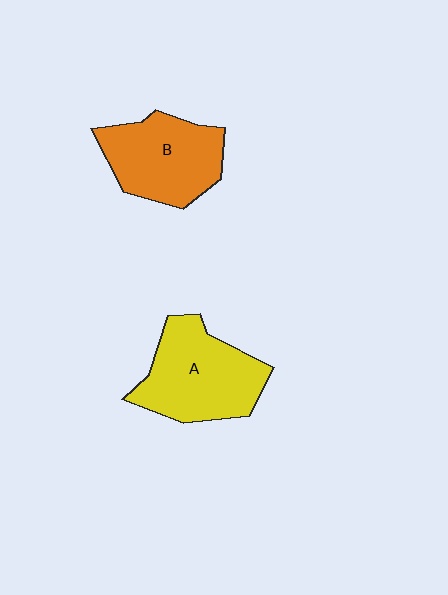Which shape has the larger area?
Shape A (yellow).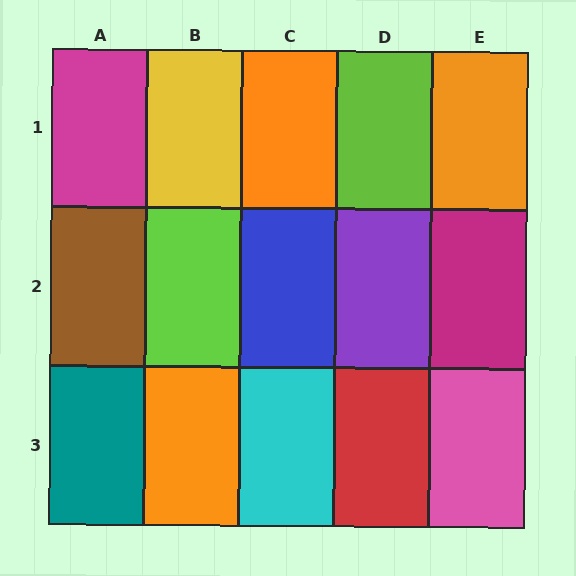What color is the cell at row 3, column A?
Teal.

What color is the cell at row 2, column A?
Brown.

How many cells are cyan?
1 cell is cyan.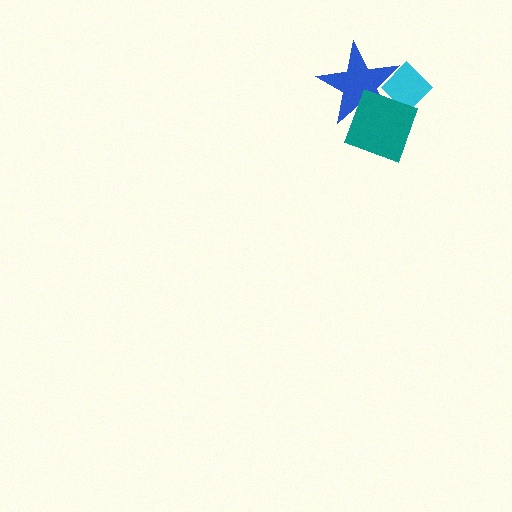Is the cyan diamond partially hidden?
Yes, it is partially covered by another shape.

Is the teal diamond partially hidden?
No, no other shape covers it.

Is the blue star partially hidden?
Yes, it is partially covered by another shape.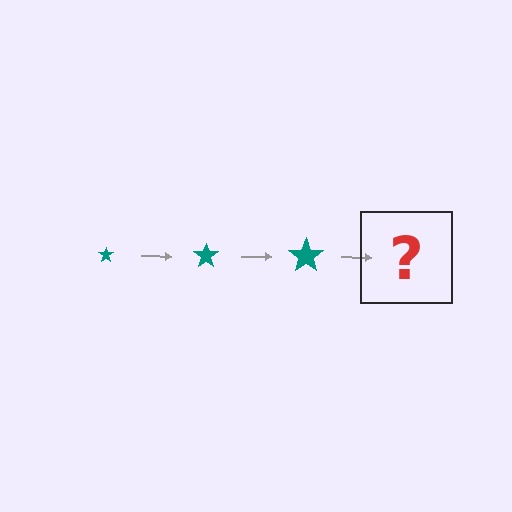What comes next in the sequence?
The next element should be a teal star, larger than the previous one.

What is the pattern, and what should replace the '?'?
The pattern is that the star gets progressively larger each step. The '?' should be a teal star, larger than the previous one.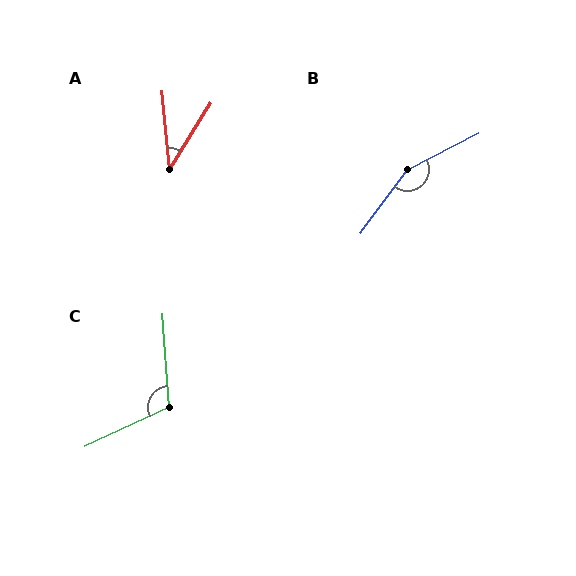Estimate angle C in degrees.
Approximately 111 degrees.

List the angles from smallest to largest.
A (37°), C (111°), B (153°).